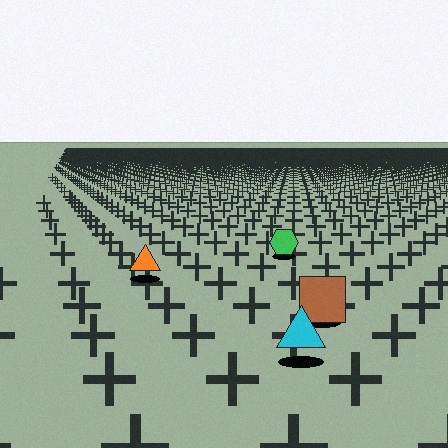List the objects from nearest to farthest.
From nearest to farthest: the cyan triangle, the brown square, the orange triangle, the green hexagon.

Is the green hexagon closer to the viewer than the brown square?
No. The brown square is closer — you can tell from the texture gradient: the ground texture is coarser near it.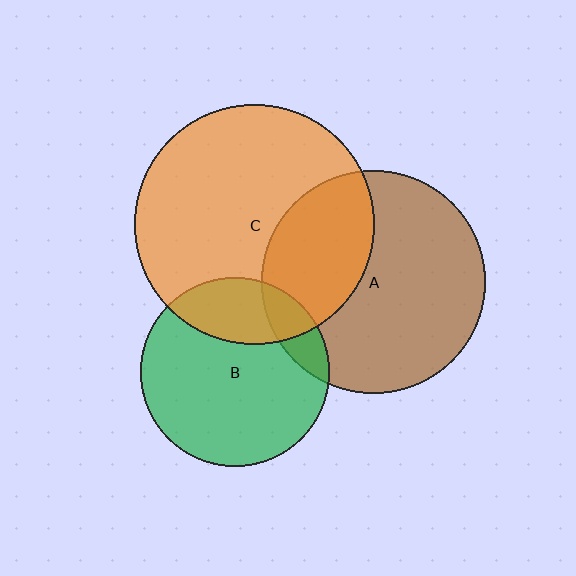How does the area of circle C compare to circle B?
Approximately 1.6 times.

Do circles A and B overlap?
Yes.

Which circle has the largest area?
Circle C (orange).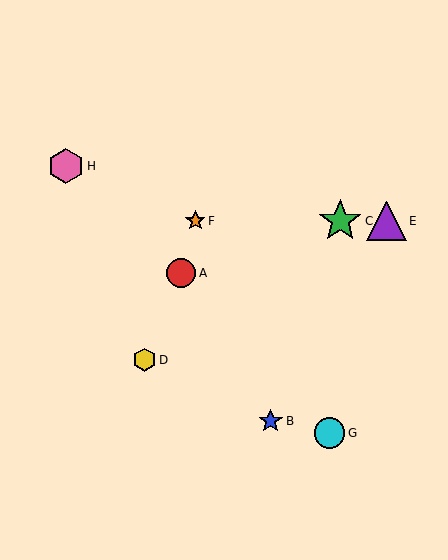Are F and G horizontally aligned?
No, F is at y≈221 and G is at y≈433.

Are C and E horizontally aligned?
Yes, both are at y≈221.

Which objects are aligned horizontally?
Objects C, E, F are aligned horizontally.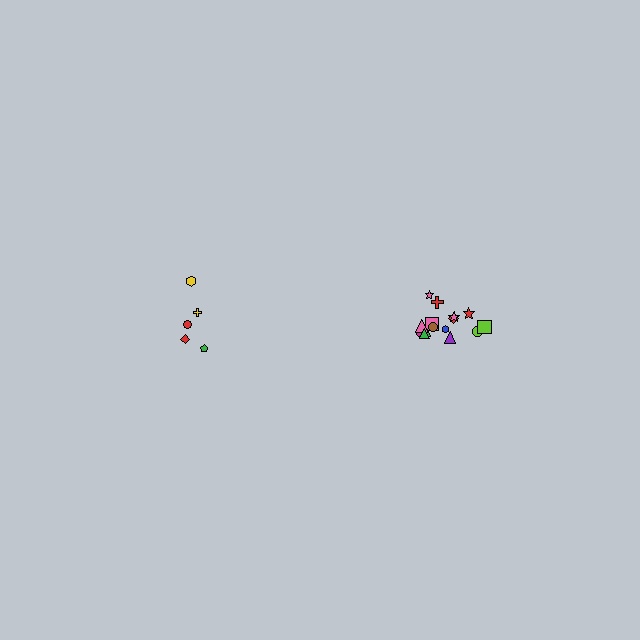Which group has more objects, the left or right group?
The right group.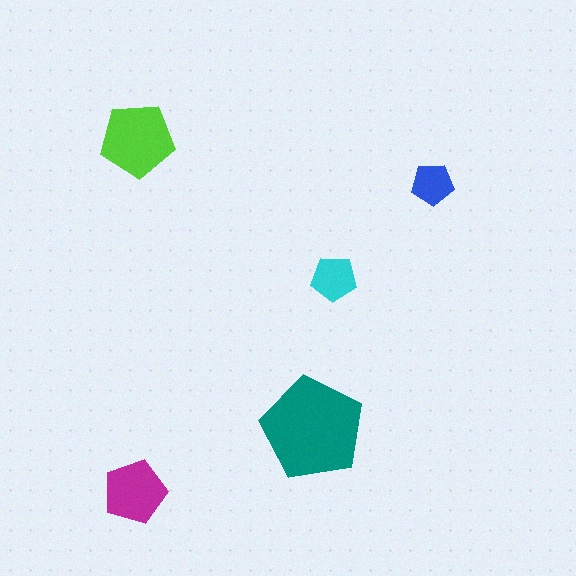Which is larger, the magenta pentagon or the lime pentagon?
The lime one.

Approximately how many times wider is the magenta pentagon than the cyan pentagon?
About 1.5 times wider.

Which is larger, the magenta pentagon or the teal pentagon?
The teal one.